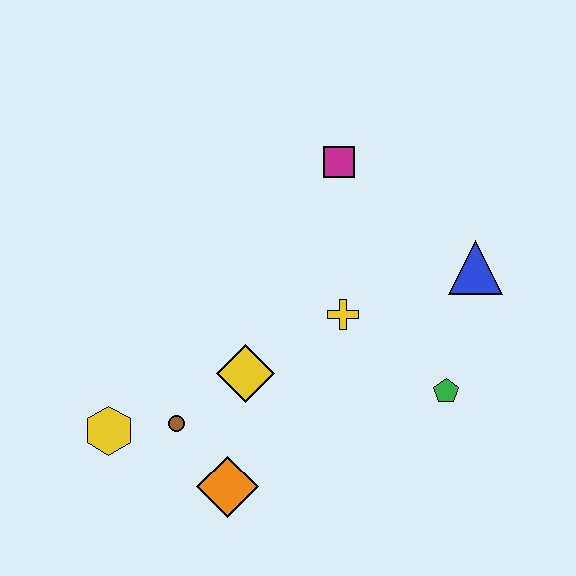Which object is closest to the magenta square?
The yellow cross is closest to the magenta square.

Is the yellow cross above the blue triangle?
No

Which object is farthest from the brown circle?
The blue triangle is farthest from the brown circle.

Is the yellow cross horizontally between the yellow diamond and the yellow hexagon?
No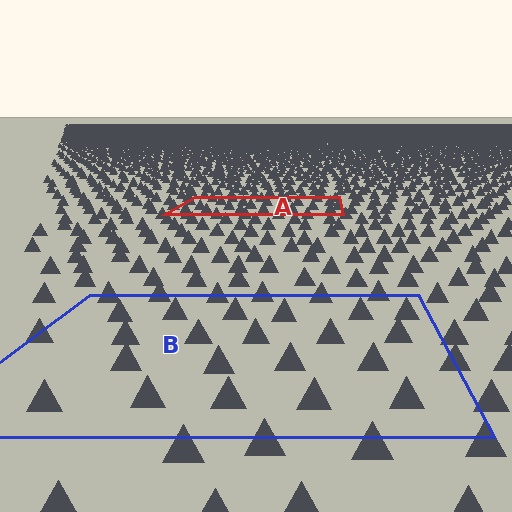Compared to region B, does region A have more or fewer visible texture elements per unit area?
Region A has more texture elements per unit area — they are packed more densely because it is farther away.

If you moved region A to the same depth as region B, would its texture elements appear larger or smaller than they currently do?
They would appear larger. At a closer depth, the same texture elements are projected at a bigger on-screen size.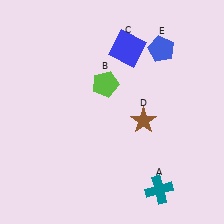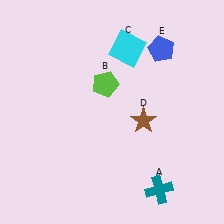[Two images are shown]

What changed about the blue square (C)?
In Image 1, C is blue. In Image 2, it changed to cyan.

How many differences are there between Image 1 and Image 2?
There is 1 difference between the two images.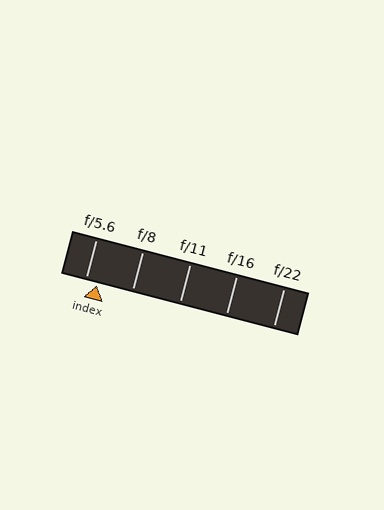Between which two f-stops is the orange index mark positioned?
The index mark is between f/5.6 and f/8.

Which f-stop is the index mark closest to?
The index mark is closest to f/5.6.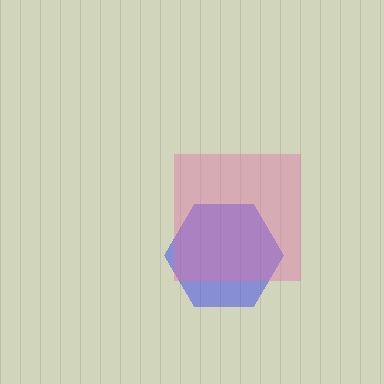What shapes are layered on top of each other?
The layered shapes are: a blue hexagon, a pink square.